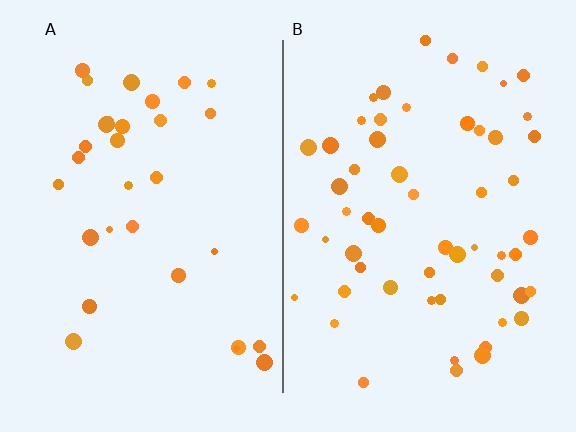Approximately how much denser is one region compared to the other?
Approximately 1.8× — region B over region A.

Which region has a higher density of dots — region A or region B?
B (the right).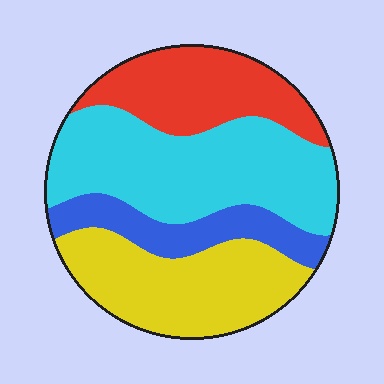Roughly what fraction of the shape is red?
Red takes up between a sixth and a third of the shape.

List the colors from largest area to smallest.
From largest to smallest: cyan, yellow, red, blue.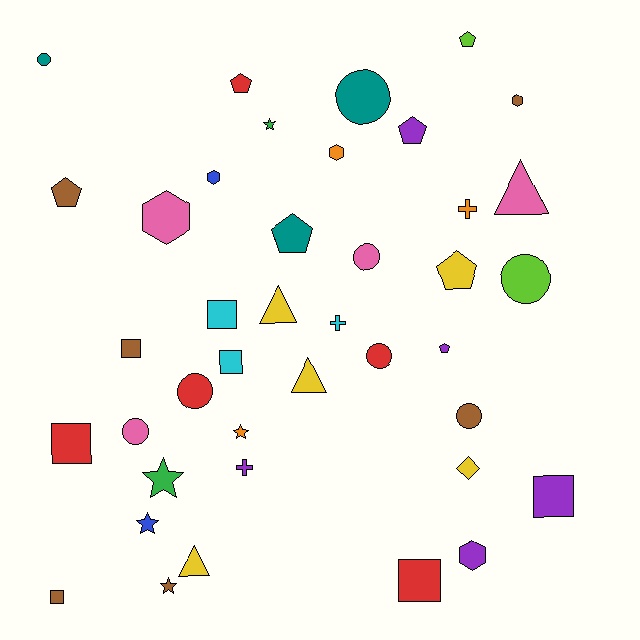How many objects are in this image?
There are 40 objects.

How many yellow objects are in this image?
There are 5 yellow objects.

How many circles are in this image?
There are 8 circles.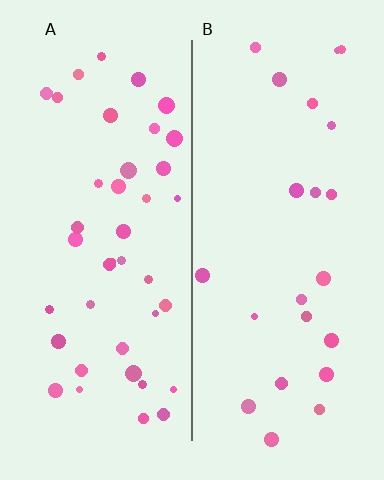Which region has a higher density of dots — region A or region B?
A (the left).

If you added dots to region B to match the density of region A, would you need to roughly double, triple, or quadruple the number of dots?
Approximately double.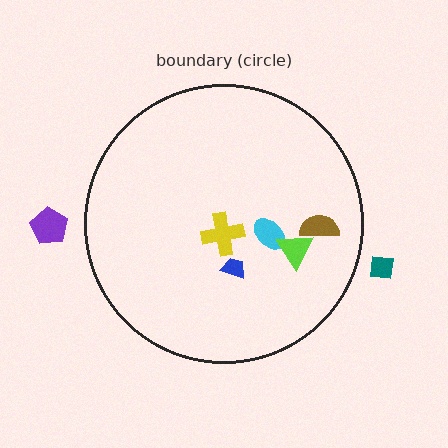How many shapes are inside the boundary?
5 inside, 2 outside.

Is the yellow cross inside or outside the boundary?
Inside.